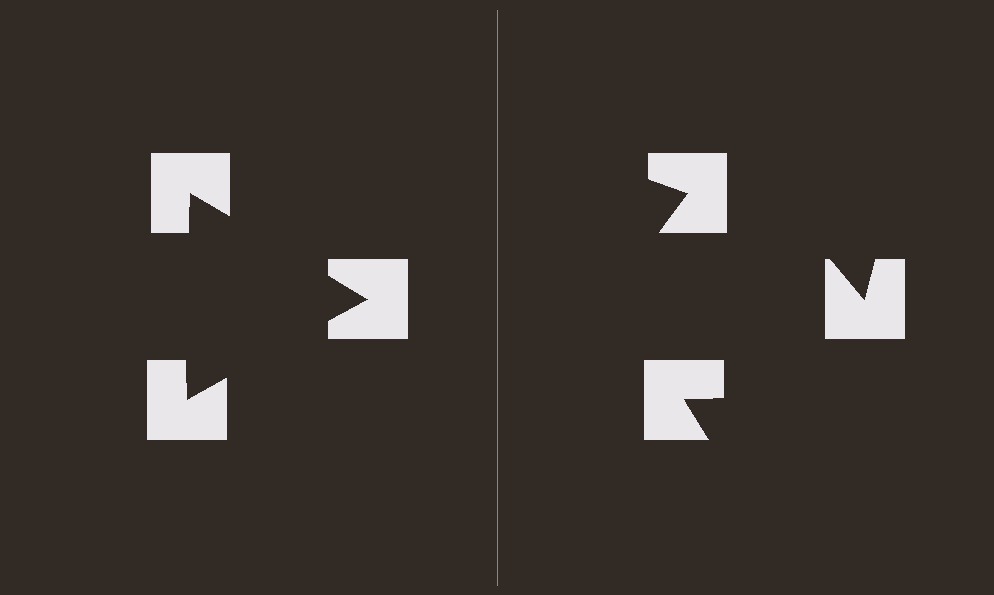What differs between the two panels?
The notched squares are positioned identically on both sides; only the wedge orientations differ. On the left they align to a triangle; on the right they are misaligned.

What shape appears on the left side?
An illusory triangle.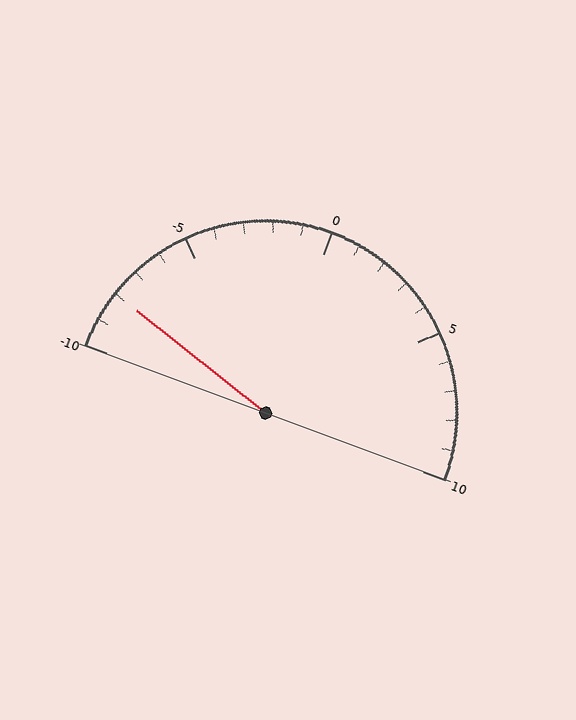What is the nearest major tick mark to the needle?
The nearest major tick mark is -10.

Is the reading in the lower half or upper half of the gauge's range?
The reading is in the lower half of the range (-10 to 10).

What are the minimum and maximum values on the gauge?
The gauge ranges from -10 to 10.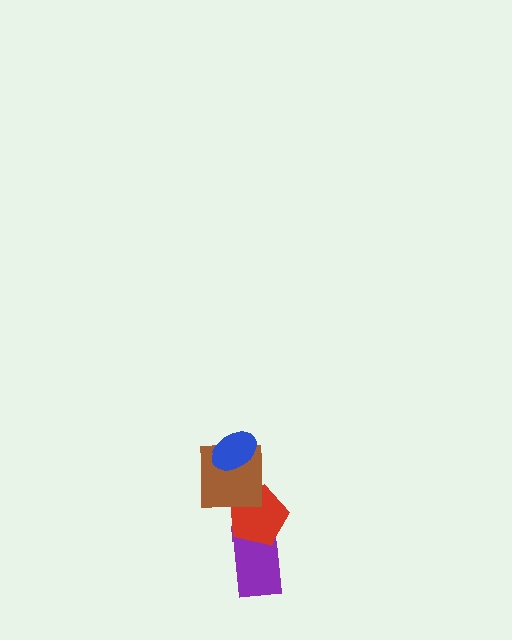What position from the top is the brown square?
The brown square is 2nd from the top.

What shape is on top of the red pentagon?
The brown square is on top of the red pentagon.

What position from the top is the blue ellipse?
The blue ellipse is 1st from the top.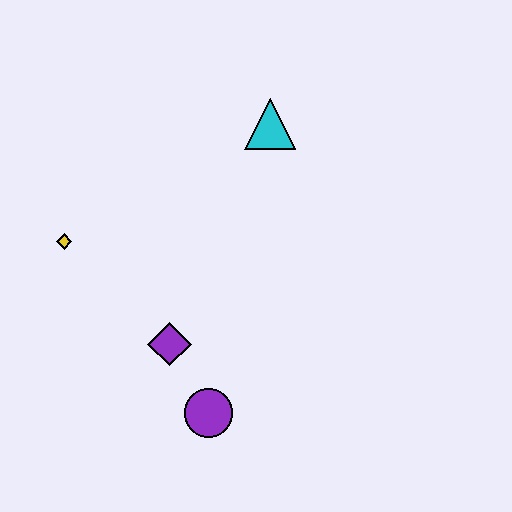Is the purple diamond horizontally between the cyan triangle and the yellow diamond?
Yes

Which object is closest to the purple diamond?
The purple circle is closest to the purple diamond.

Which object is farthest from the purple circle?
The cyan triangle is farthest from the purple circle.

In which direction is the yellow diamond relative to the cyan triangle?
The yellow diamond is to the left of the cyan triangle.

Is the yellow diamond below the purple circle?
No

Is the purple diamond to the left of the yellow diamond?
No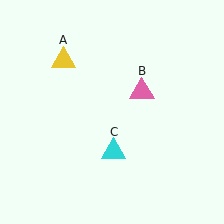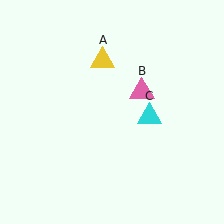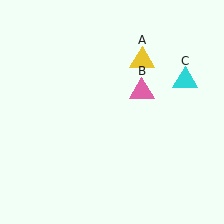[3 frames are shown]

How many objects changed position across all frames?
2 objects changed position: yellow triangle (object A), cyan triangle (object C).